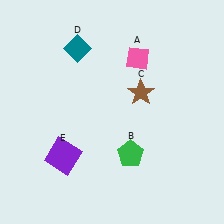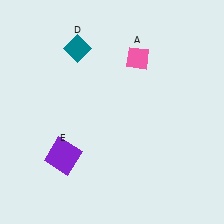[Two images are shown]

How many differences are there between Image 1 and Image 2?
There are 2 differences between the two images.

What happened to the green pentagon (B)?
The green pentagon (B) was removed in Image 2. It was in the bottom-right area of Image 1.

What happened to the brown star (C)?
The brown star (C) was removed in Image 2. It was in the top-right area of Image 1.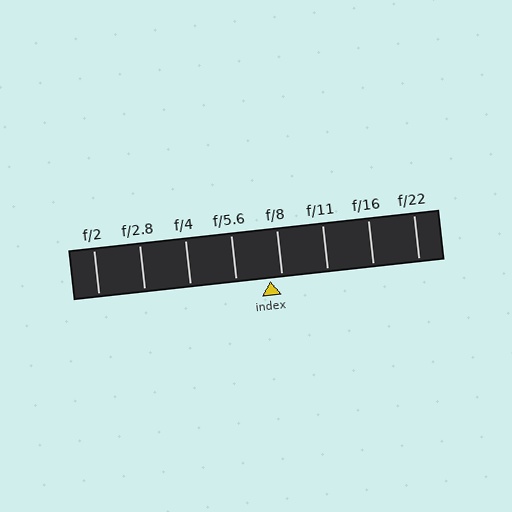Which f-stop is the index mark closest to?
The index mark is closest to f/8.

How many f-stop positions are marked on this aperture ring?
There are 8 f-stop positions marked.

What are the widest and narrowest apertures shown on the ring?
The widest aperture shown is f/2 and the narrowest is f/22.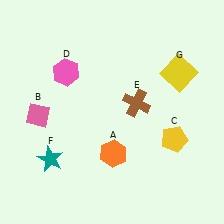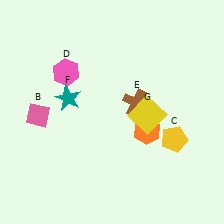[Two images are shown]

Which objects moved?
The objects that moved are: the orange hexagon (A), the teal star (F), the yellow square (G).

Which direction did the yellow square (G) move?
The yellow square (G) moved down.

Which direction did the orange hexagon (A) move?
The orange hexagon (A) moved right.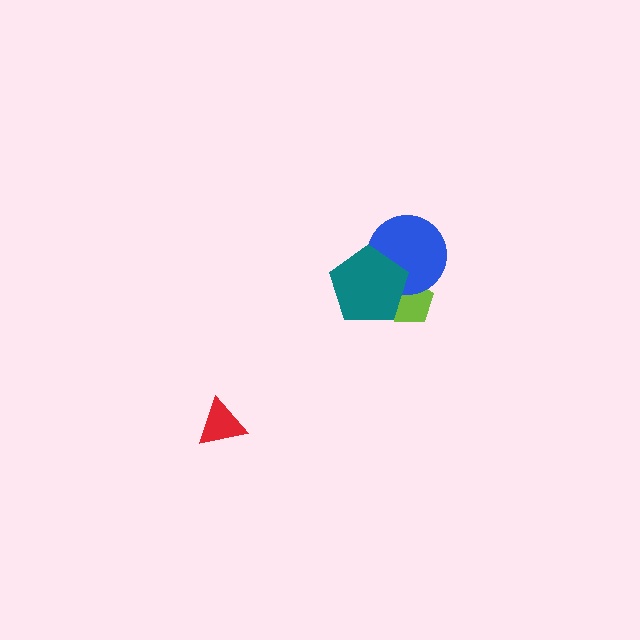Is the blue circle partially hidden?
Yes, it is partially covered by another shape.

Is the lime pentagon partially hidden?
Yes, it is partially covered by another shape.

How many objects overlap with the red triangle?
0 objects overlap with the red triangle.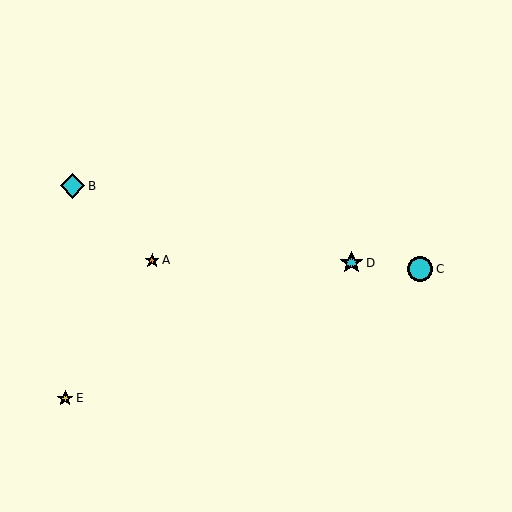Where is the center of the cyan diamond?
The center of the cyan diamond is at (73, 186).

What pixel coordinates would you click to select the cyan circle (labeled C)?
Click at (420, 269) to select the cyan circle C.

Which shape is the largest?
The cyan circle (labeled C) is the largest.